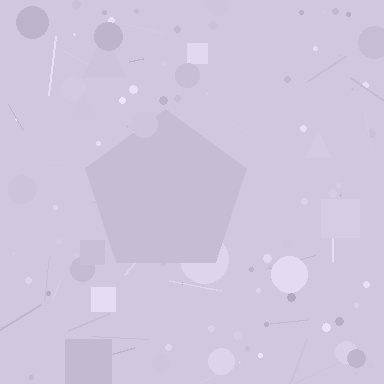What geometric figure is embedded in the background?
A pentagon is embedded in the background.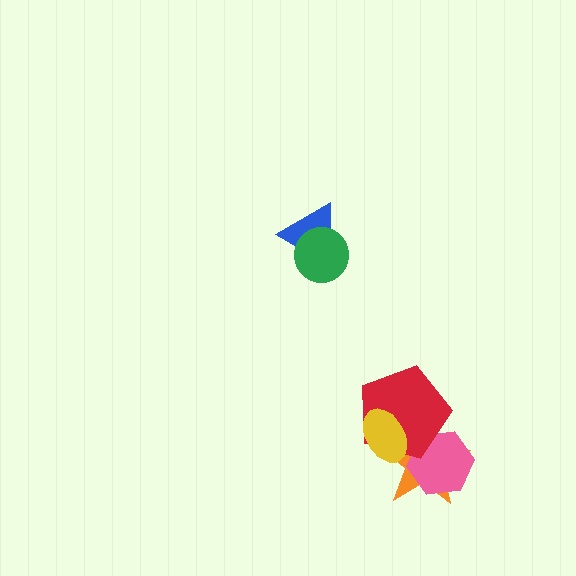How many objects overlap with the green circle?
1 object overlaps with the green circle.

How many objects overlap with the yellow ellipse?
2 objects overlap with the yellow ellipse.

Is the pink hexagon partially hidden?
Yes, it is partially covered by another shape.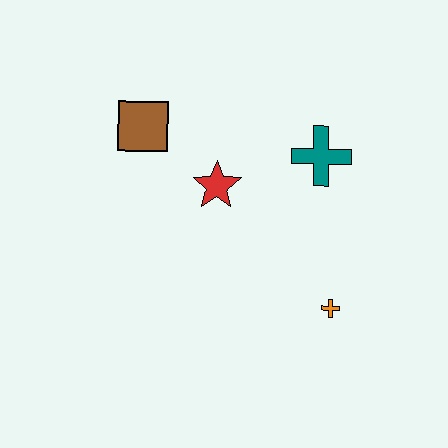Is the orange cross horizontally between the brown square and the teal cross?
No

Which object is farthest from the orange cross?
The brown square is farthest from the orange cross.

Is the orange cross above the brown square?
No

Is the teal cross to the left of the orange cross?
Yes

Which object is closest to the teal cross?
The red star is closest to the teal cross.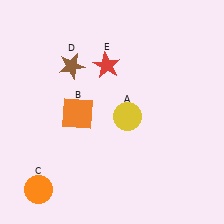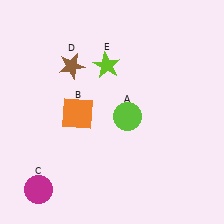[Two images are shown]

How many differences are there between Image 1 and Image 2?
There are 3 differences between the two images.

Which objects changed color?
A changed from yellow to lime. C changed from orange to magenta. E changed from red to lime.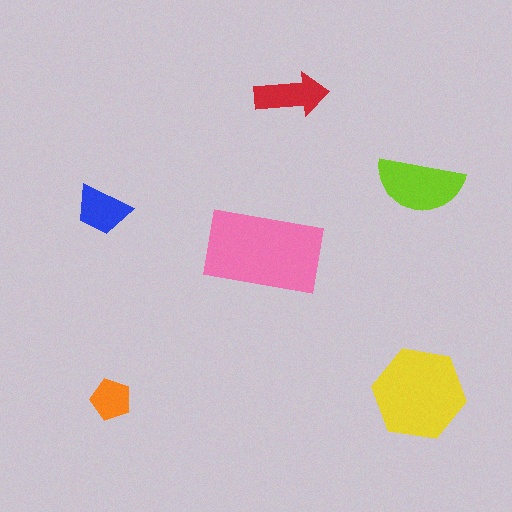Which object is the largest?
The pink rectangle.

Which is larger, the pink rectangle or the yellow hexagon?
The pink rectangle.